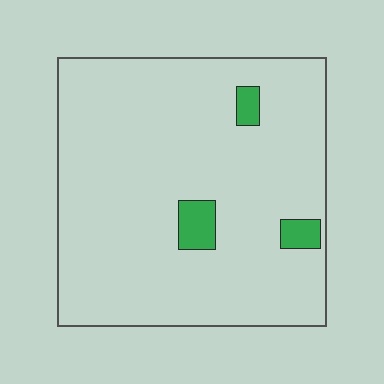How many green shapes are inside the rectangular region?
3.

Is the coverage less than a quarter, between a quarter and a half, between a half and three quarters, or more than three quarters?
Less than a quarter.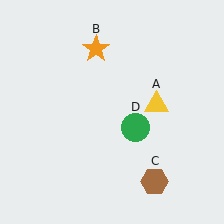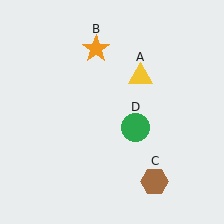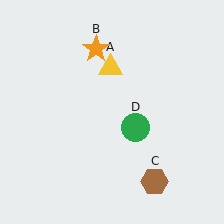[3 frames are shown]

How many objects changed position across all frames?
1 object changed position: yellow triangle (object A).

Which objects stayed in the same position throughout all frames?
Orange star (object B) and brown hexagon (object C) and green circle (object D) remained stationary.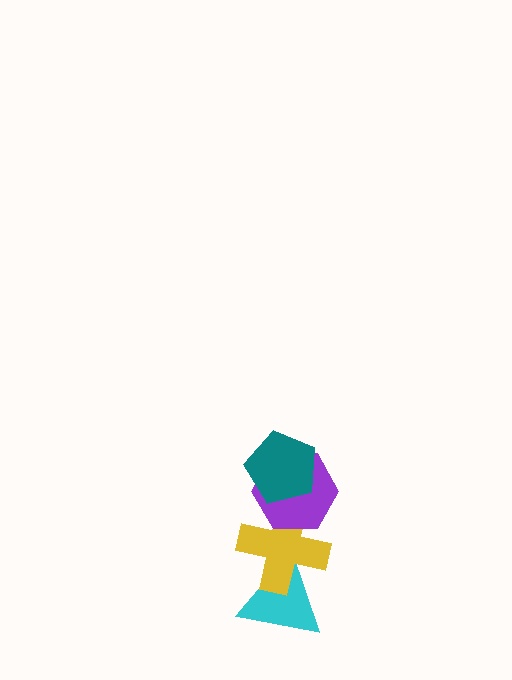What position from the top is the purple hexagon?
The purple hexagon is 2nd from the top.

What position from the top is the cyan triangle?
The cyan triangle is 4th from the top.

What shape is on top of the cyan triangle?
The yellow cross is on top of the cyan triangle.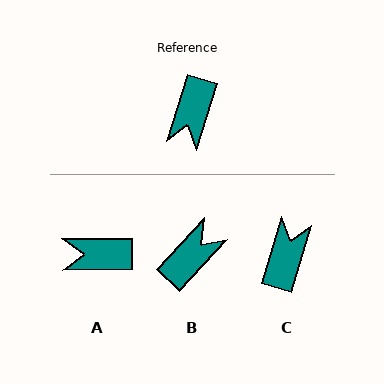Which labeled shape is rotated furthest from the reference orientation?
C, about 179 degrees away.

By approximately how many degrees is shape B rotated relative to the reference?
Approximately 154 degrees counter-clockwise.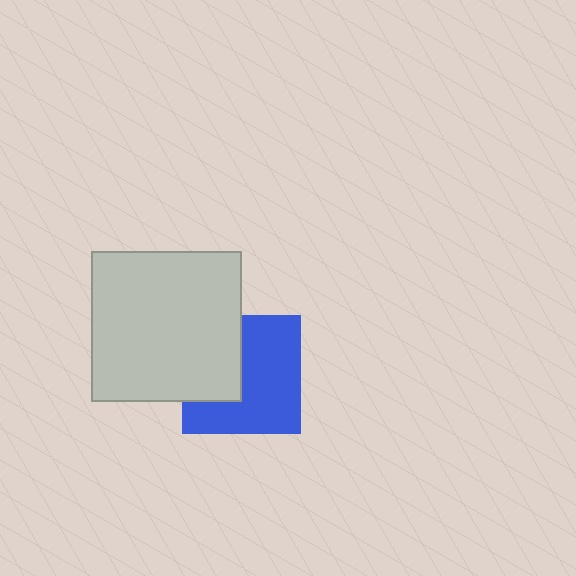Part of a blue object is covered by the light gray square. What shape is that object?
It is a square.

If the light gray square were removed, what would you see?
You would see the complete blue square.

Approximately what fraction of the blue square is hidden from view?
Roughly 36% of the blue square is hidden behind the light gray square.